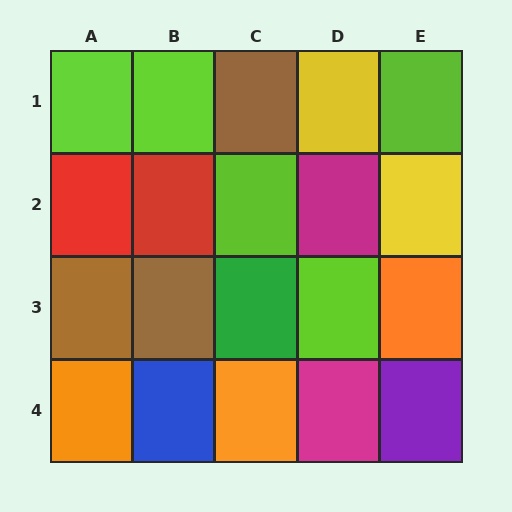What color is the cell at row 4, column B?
Blue.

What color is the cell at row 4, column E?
Purple.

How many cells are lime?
5 cells are lime.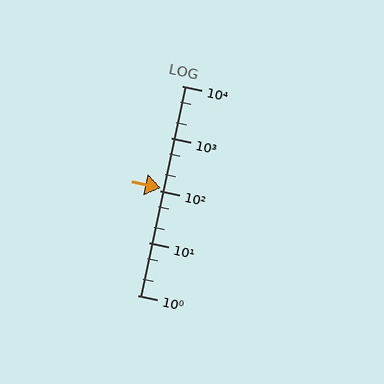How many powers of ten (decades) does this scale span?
The scale spans 4 decades, from 1 to 10000.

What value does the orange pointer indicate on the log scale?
The pointer indicates approximately 110.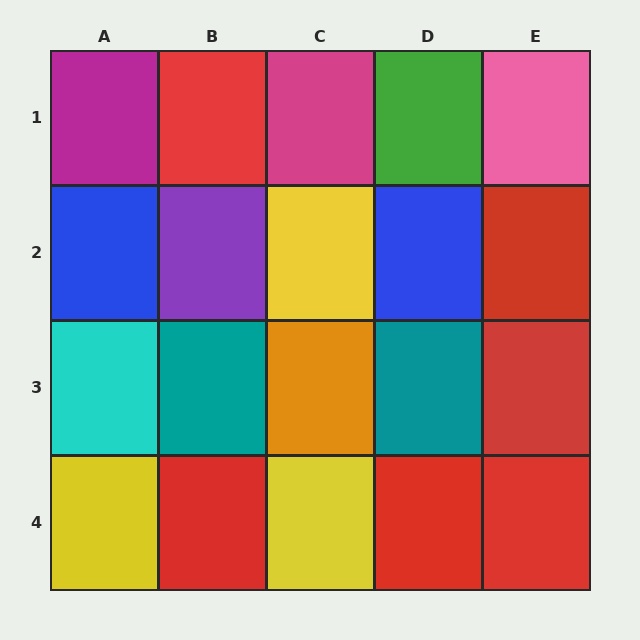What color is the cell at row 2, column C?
Yellow.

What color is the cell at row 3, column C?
Orange.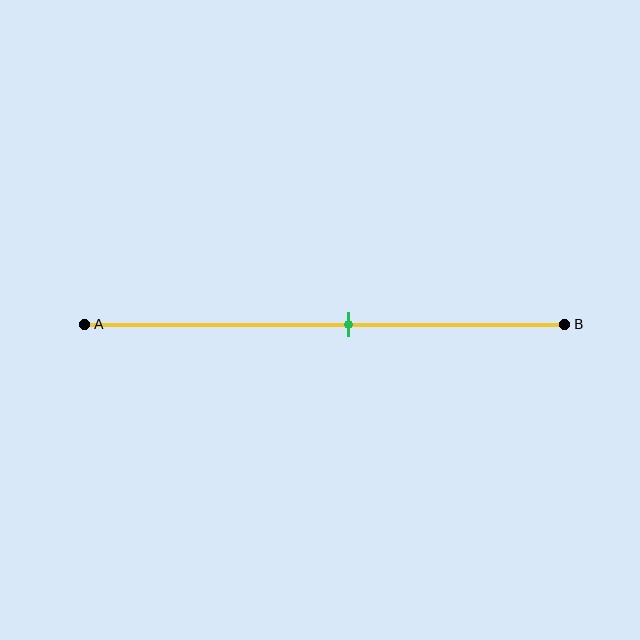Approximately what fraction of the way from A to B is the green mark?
The green mark is approximately 55% of the way from A to B.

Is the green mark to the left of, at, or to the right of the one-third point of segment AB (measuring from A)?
The green mark is to the right of the one-third point of segment AB.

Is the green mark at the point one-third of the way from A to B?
No, the mark is at about 55% from A, not at the 33% one-third point.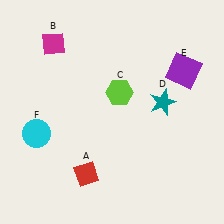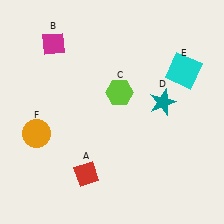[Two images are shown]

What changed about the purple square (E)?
In Image 1, E is purple. In Image 2, it changed to cyan.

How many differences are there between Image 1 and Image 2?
There are 2 differences between the two images.